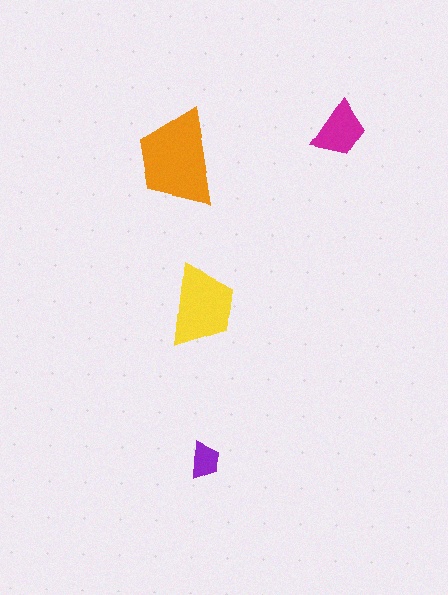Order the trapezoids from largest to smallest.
the orange one, the yellow one, the magenta one, the purple one.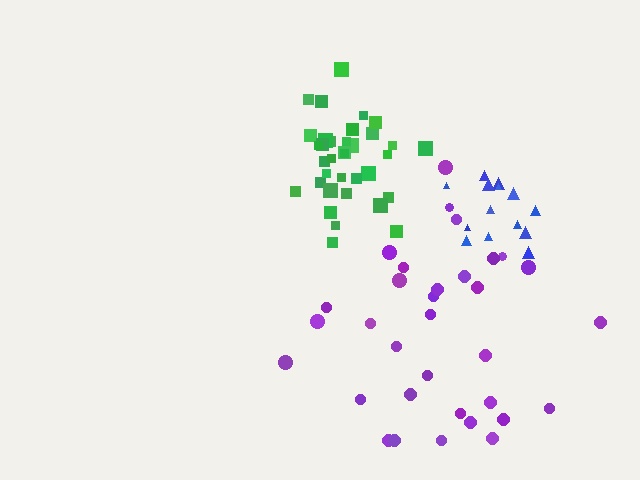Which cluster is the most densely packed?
Green.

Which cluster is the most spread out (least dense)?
Purple.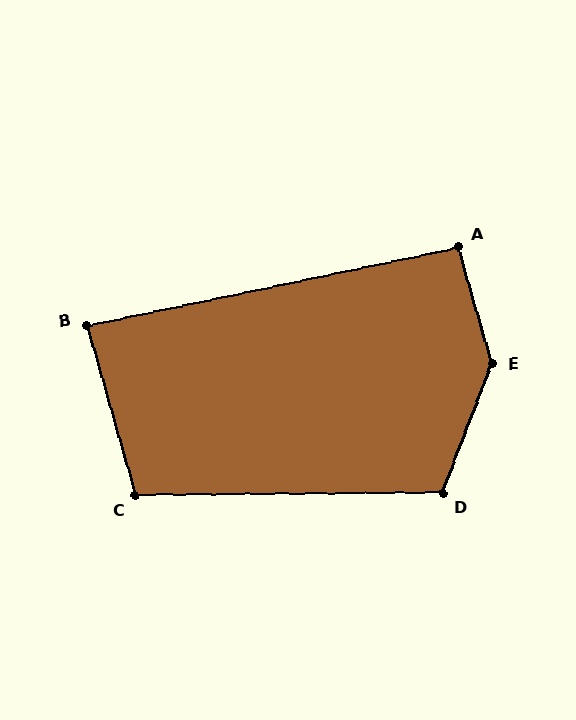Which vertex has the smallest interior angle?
B, at approximately 86 degrees.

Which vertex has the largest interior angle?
E, at approximately 143 degrees.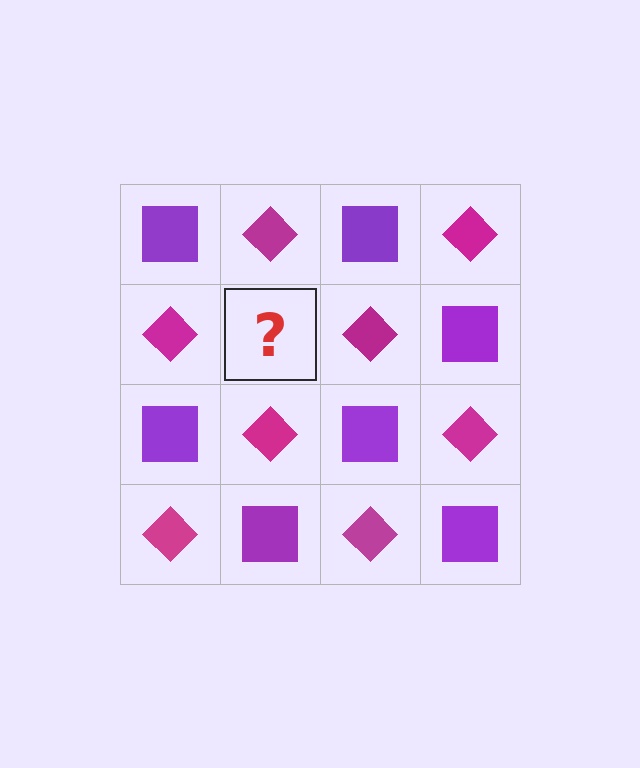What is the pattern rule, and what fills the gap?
The rule is that it alternates purple square and magenta diamond in a checkerboard pattern. The gap should be filled with a purple square.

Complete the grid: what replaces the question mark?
The question mark should be replaced with a purple square.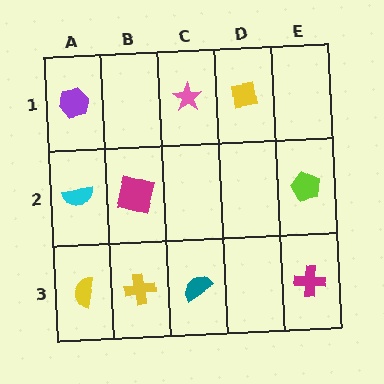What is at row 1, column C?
A pink star.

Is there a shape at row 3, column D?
No, that cell is empty.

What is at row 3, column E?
A magenta cross.